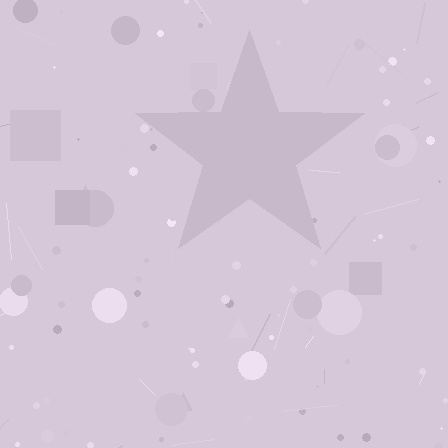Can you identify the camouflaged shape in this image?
The camouflaged shape is a star.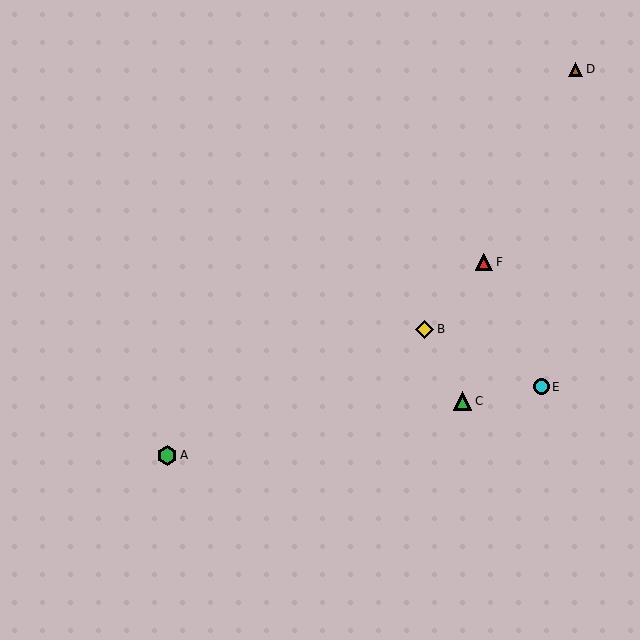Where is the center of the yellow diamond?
The center of the yellow diamond is at (425, 329).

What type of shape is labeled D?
Shape D is a brown triangle.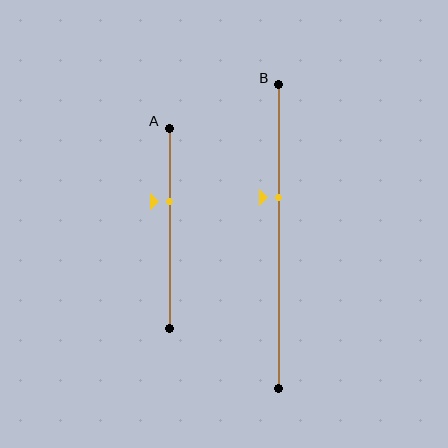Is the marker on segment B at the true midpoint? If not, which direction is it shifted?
No, the marker on segment B is shifted upward by about 13% of the segment length.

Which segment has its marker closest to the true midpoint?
Segment B has its marker closest to the true midpoint.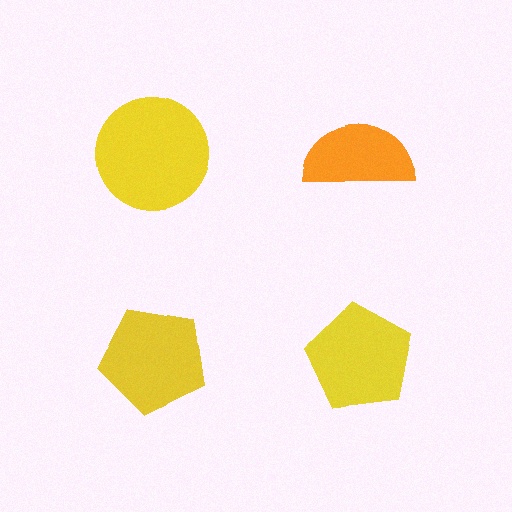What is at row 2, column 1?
A yellow pentagon.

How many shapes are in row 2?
2 shapes.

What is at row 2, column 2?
A yellow pentagon.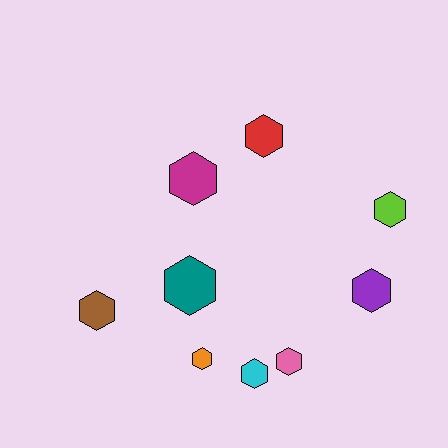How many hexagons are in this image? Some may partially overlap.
There are 9 hexagons.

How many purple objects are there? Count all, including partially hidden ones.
There is 1 purple object.